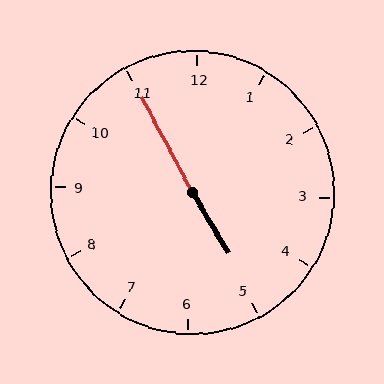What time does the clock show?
4:55.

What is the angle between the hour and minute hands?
Approximately 178 degrees.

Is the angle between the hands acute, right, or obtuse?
It is obtuse.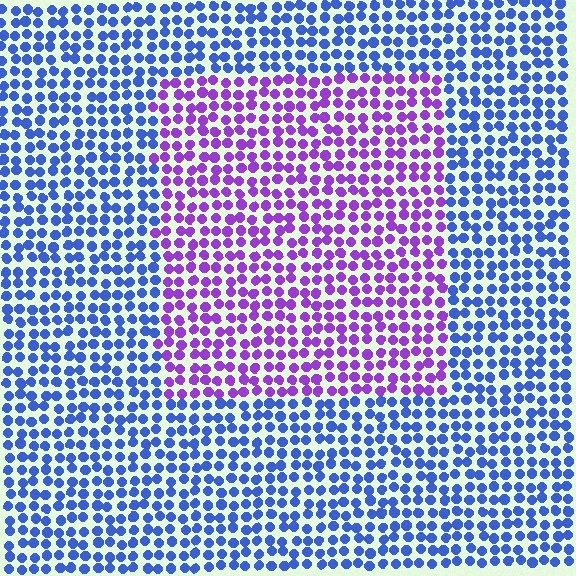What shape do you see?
I see a rectangle.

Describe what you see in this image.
The image is filled with small blue elements in a uniform arrangement. A rectangle-shaped region is visible where the elements are tinted to a slightly different hue, forming a subtle color boundary.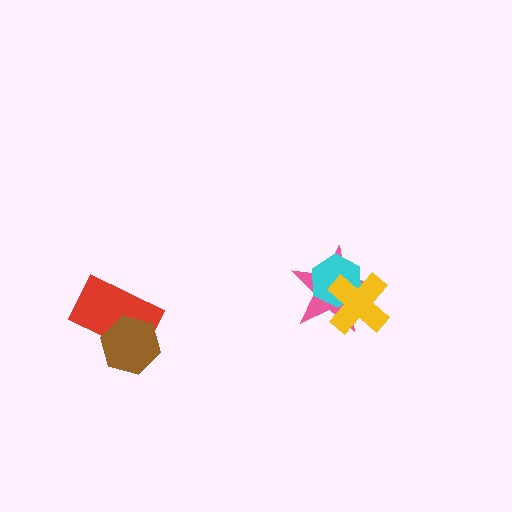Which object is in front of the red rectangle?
The brown hexagon is in front of the red rectangle.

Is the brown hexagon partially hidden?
No, no other shape covers it.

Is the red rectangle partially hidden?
Yes, it is partially covered by another shape.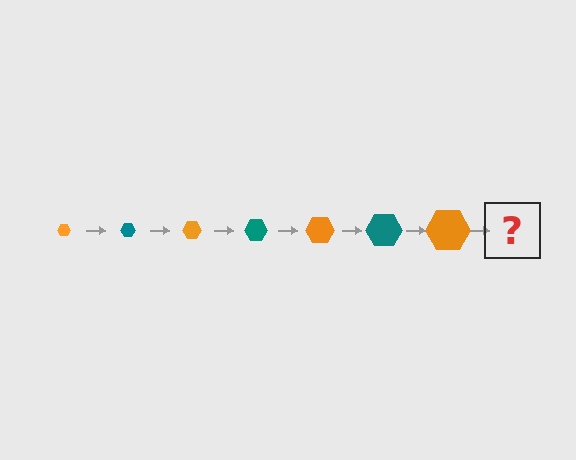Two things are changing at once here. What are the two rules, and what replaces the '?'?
The two rules are that the hexagon grows larger each step and the color cycles through orange and teal. The '?' should be a teal hexagon, larger than the previous one.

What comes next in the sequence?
The next element should be a teal hexagon, larger than the previous one.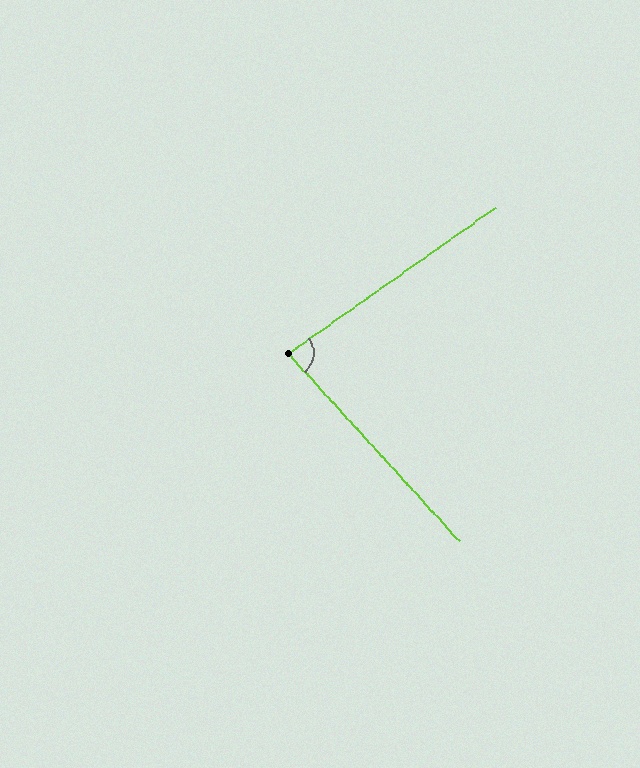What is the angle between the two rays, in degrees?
Approximately 83 degrees.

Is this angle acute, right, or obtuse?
It is acute.